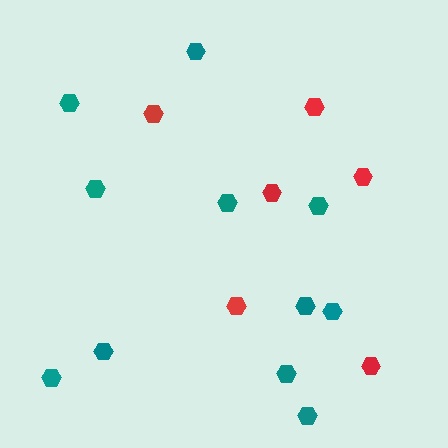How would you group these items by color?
There are 2 groups: one group of red hexagons (6) and one group of teal hexagons (11).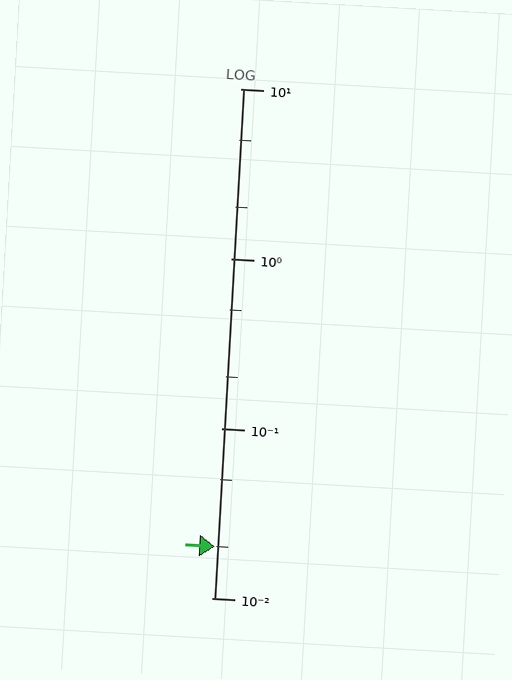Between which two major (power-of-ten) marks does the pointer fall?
The pointer is between 0.01 and 0.1.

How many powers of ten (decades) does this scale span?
The scale spans 3 decades, from 0.01 to 10.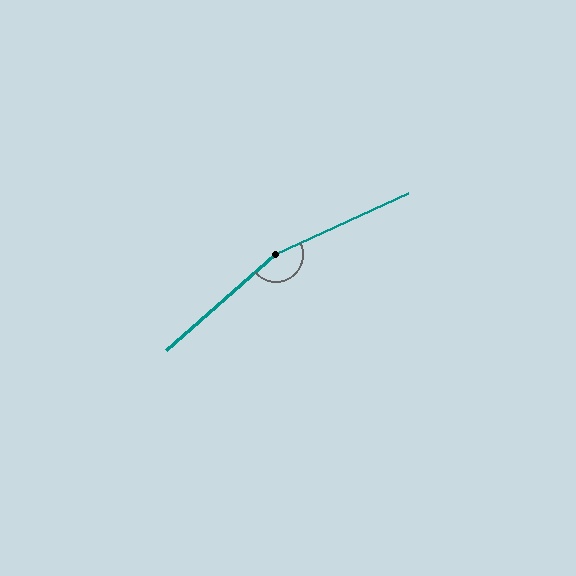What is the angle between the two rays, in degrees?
Approximately 163 degrees.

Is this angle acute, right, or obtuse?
It is obtuse.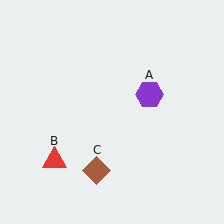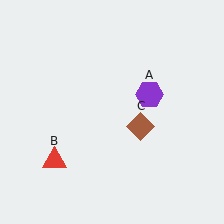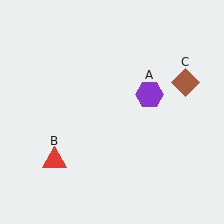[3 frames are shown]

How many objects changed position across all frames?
1 object changed position: brown diamond (object C).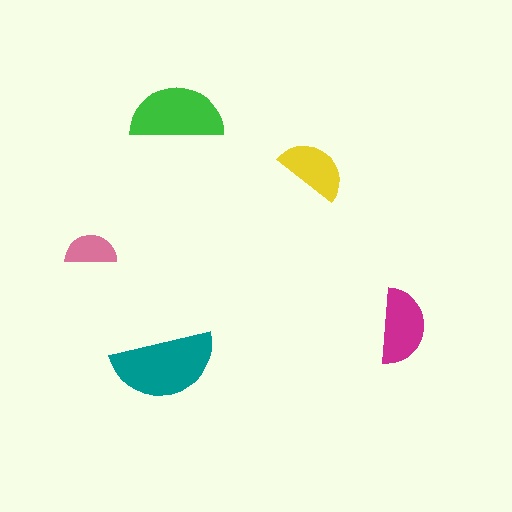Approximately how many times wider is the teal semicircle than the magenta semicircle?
About 1.5 times wider.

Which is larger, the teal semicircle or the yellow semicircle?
The teal one.